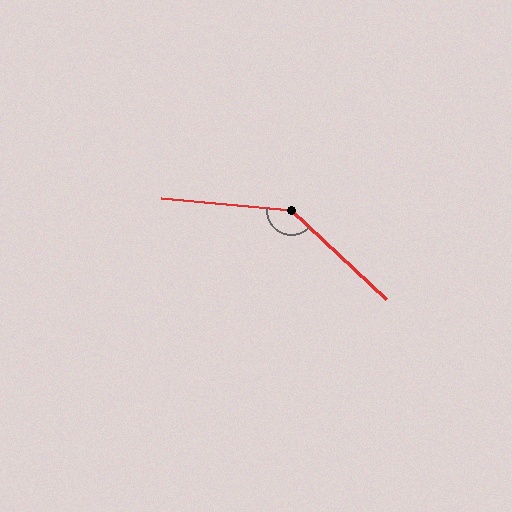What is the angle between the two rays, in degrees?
Approximately 142 degrees.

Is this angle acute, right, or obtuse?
It is obtuse.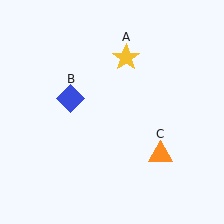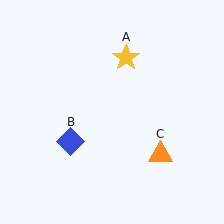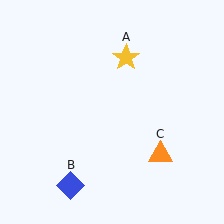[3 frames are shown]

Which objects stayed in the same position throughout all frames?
Yellow star (object A) and orange triangle (object C) remained stationary.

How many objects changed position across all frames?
1 object changed position: blue diamond (object B).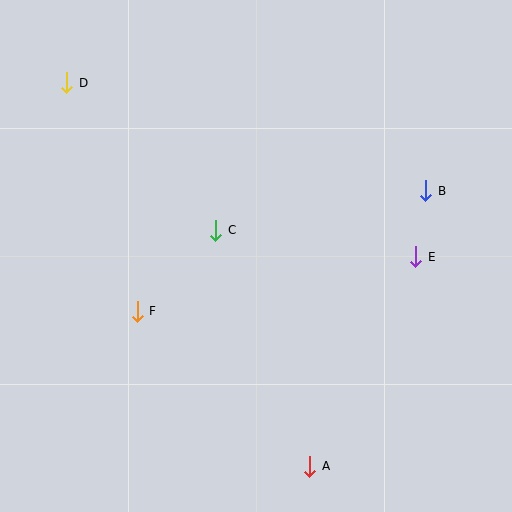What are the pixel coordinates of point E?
Point E is at (416, 257).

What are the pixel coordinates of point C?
Point C is at (216, 230).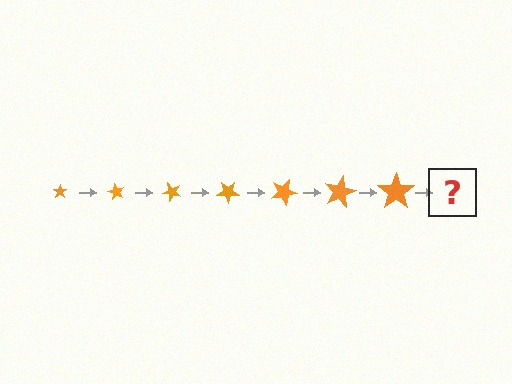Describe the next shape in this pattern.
It should be a star, larger than the previous one and rotated 420 degrees from the start.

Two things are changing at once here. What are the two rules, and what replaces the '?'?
The two rules are that the star grows larger each step and it rotates 60 degrees each step. The '?' should be a star, larger than the previous one and rotated 420 degrees from the start.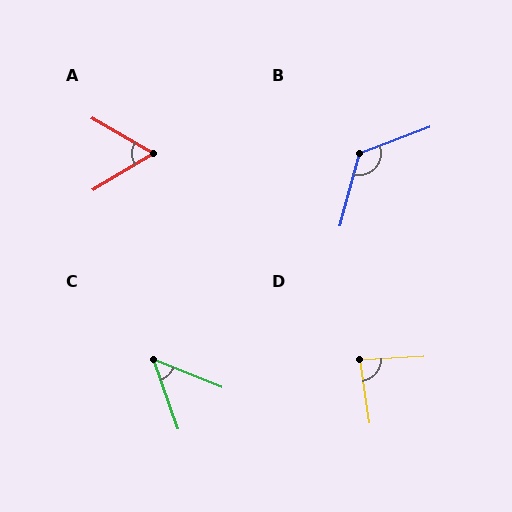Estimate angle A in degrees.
Approximately 62 degrees.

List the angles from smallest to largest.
C (49°), A (62°), D (84°), B (126°).